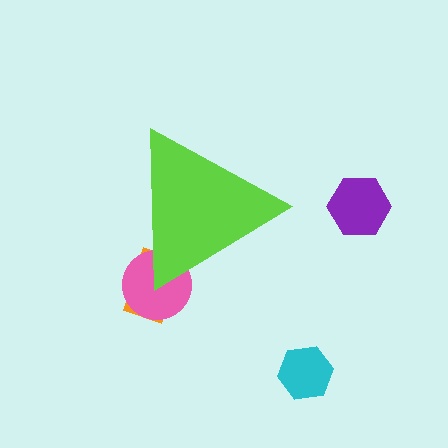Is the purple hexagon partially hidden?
No, the purple hexagon is fully visible.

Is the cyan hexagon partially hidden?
No, the cyan hexagon is fully visible.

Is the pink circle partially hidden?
Yes, the pink circle is partially hidden behind the lime triangle.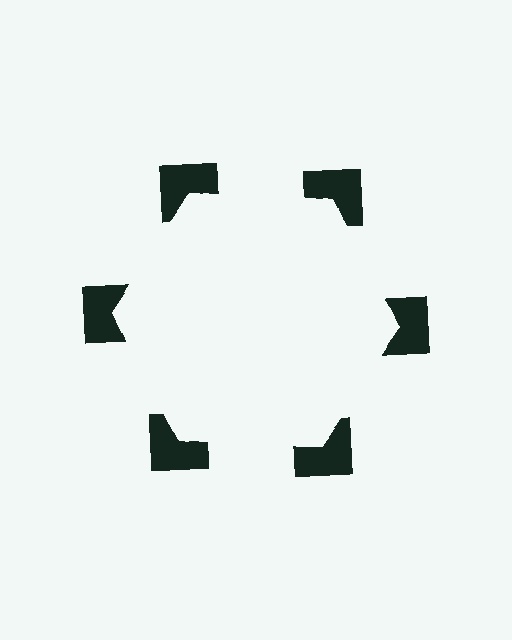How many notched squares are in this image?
There are 6 — one at each vertex of the illusory hexagon.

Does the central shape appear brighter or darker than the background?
It typically appears slightly brighter than the background, even though no actual brightness change is drawn.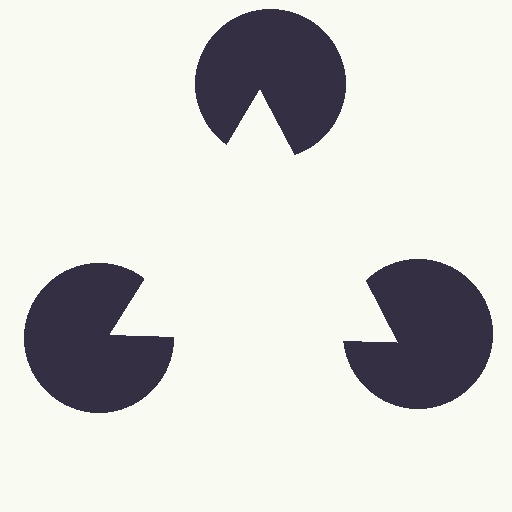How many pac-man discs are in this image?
There are 3 — one at each vertex of the illusory triangle.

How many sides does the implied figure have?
3 sides.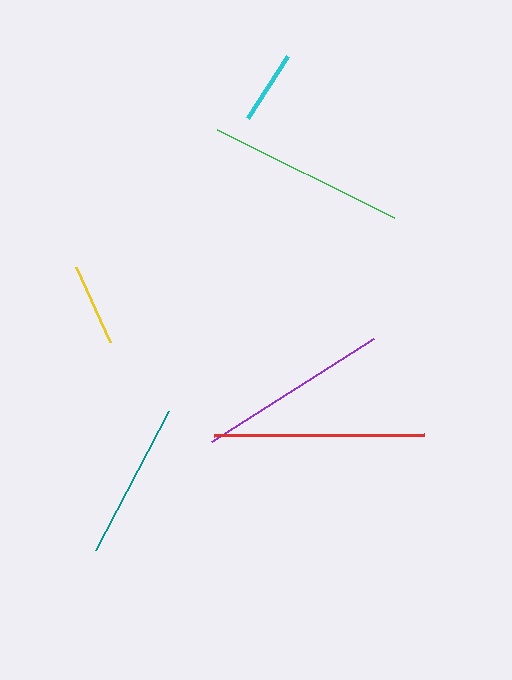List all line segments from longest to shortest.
From longest to shortest: red, green, purple, teal, yellow, cyan.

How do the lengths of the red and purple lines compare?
The red and purple lines are approximately the same length.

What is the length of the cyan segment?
The cyan segment is approximately 75 pixels long.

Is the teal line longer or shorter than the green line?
The green line is longer than the teal line.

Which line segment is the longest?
The red line is the longest at approximately 210 pixels.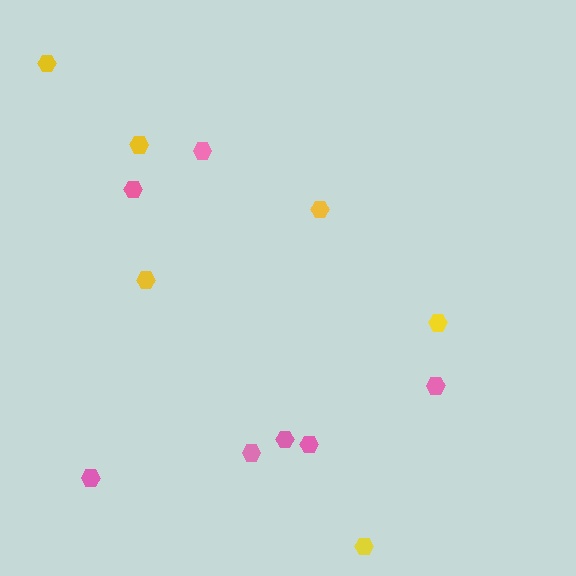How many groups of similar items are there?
There are 2 groups: one group of pink hexagons (7) and one group of yellow hexagons (6).